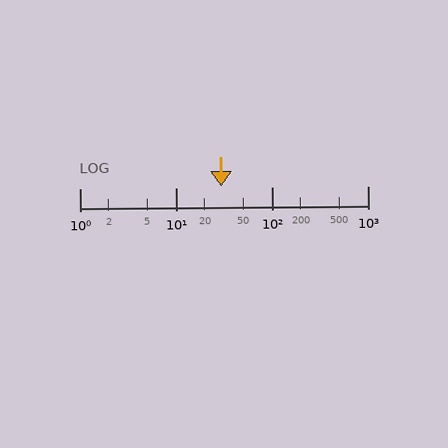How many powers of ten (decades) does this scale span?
The scale spans 3 decades, from 1 to 1000.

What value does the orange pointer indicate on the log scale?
The pointer indicates approximately 30.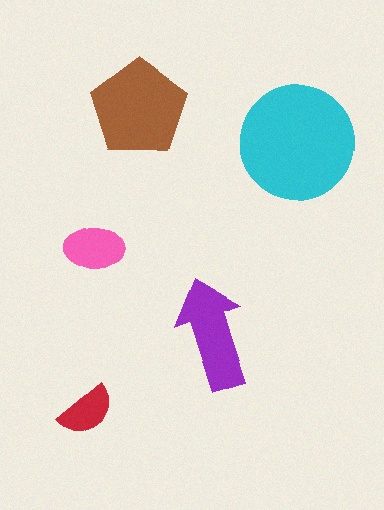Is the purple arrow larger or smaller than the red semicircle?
Larger.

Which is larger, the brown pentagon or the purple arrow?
The brown pentagon.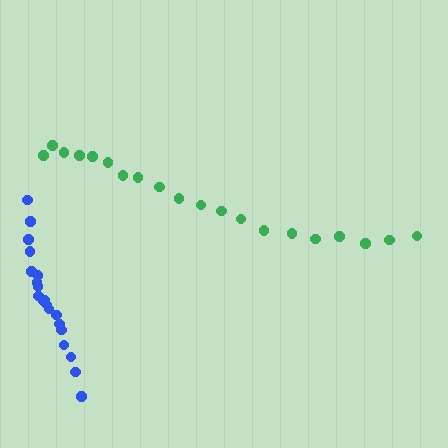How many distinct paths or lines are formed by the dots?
There are 2 distinct paths.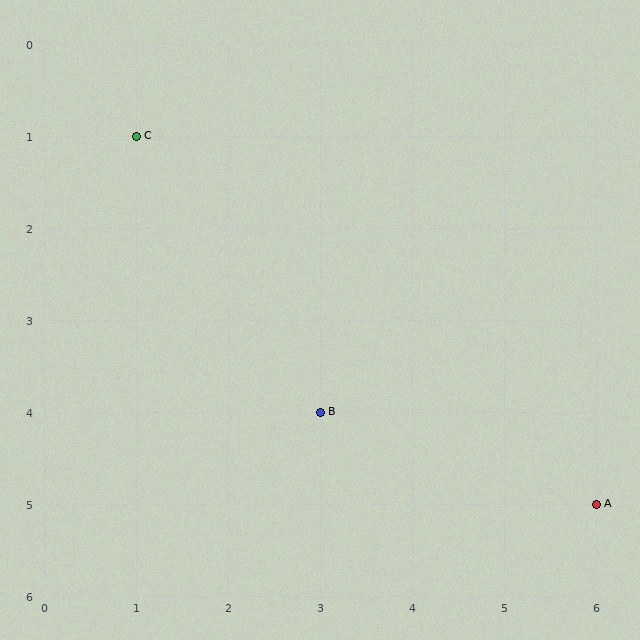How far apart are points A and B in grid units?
Points A and B are 3 columns and 1 row apart (about 3.2 grid units diagonally).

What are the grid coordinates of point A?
Point A is at grid coordinates (6, 5).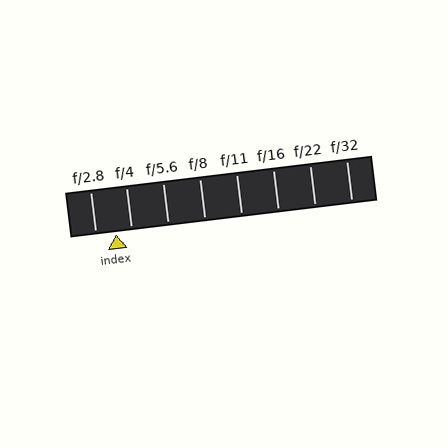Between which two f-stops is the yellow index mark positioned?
The index mark is between f/2.8 and f/4.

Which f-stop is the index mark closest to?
The index mark is closest to f/4.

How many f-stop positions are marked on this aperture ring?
There are 8 f-stop positions marked.